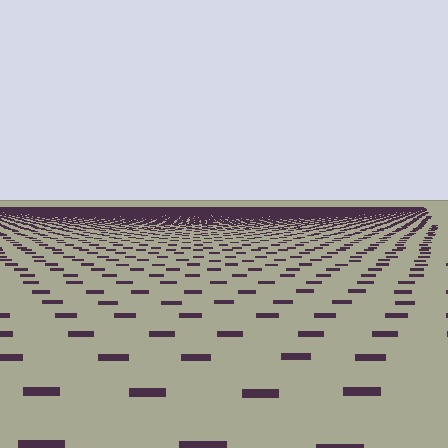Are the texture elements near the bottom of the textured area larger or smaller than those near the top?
Larger. Near the bottom, elements are closer to the viewer and appear at a bigger on-screen size.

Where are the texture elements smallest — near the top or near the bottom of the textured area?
Near the top.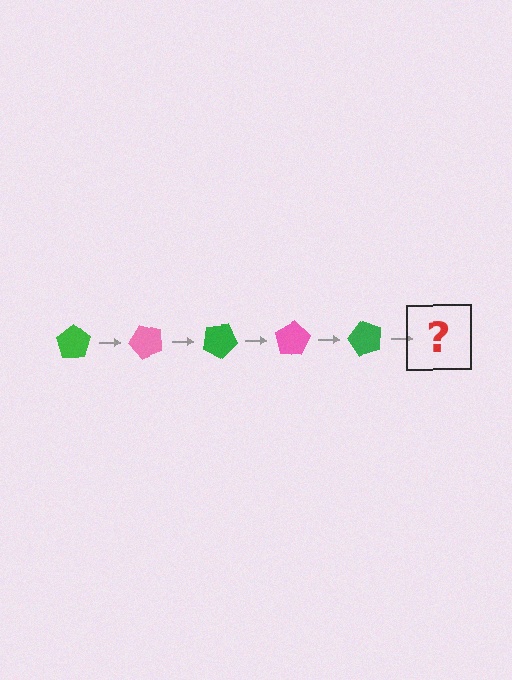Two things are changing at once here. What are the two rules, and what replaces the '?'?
The two rules are that it rotates 50 degrees each step and the color cycles through green and pink. The '?' should be a pink pentagon, rotated 250 degrees from the start.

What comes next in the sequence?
The next element should be a pink pentagon, rotated 250 degrees from the start.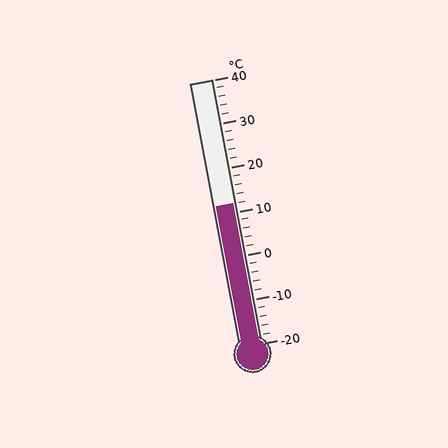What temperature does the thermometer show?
The thermometer shows approximately 12°C.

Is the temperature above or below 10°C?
The temperature is above 10°C.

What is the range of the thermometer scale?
The thermometer scale ranges from -20°C to 40°C.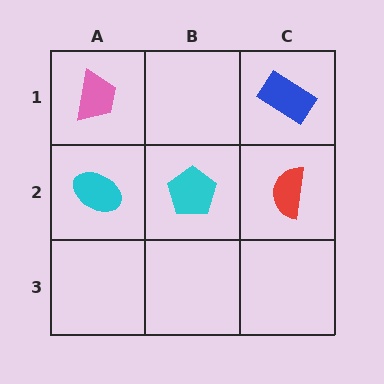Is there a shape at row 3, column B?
No, that cell is empty.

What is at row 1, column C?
A blue rectangle.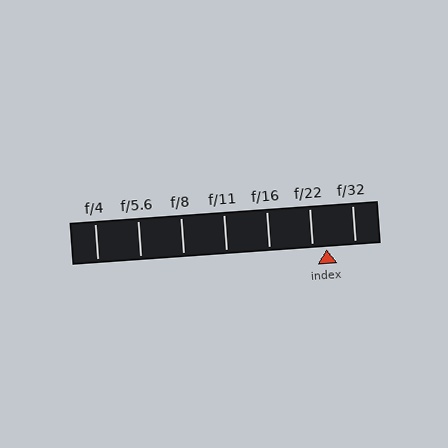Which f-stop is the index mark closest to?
The index mark is closest to f/22.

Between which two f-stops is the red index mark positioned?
The index mark is between f/22 and f/32.